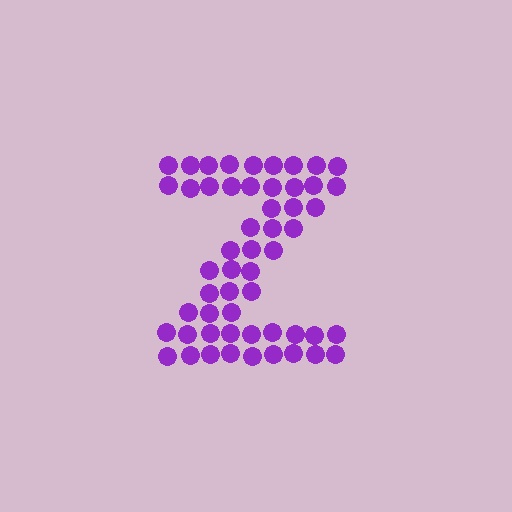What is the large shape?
The large shape is the letter Z.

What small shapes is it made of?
It is made of small circles.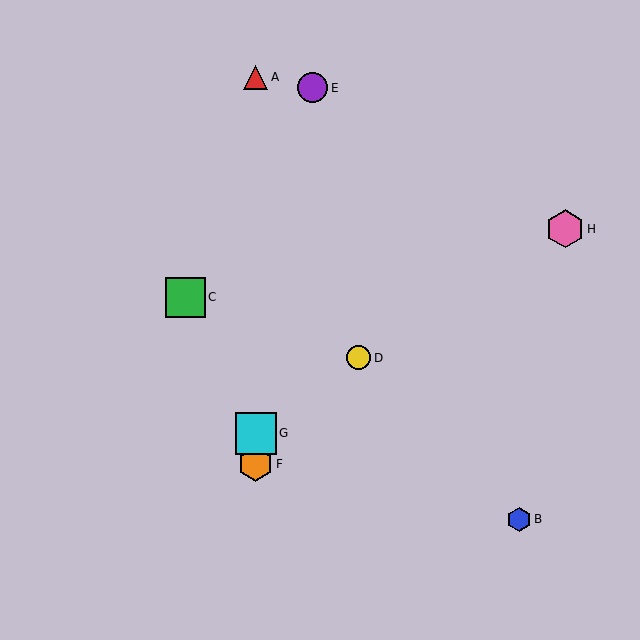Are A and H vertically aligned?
No, A is at x≈256 and H is at x≈565.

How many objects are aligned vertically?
3 objects (A, F, G) are aligned vertically.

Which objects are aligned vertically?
Objects A, F, G are aligned vertically.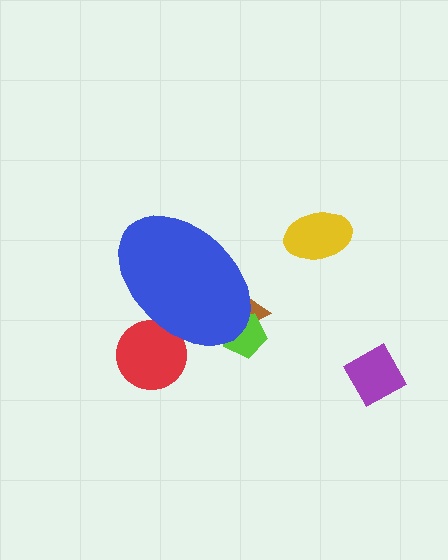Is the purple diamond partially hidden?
No, the purple diamond is fully visible.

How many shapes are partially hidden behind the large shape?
3 shapes are partially hidden.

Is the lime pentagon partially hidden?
Yes, the lime pentagon is partially hidden behind the blue ellipse.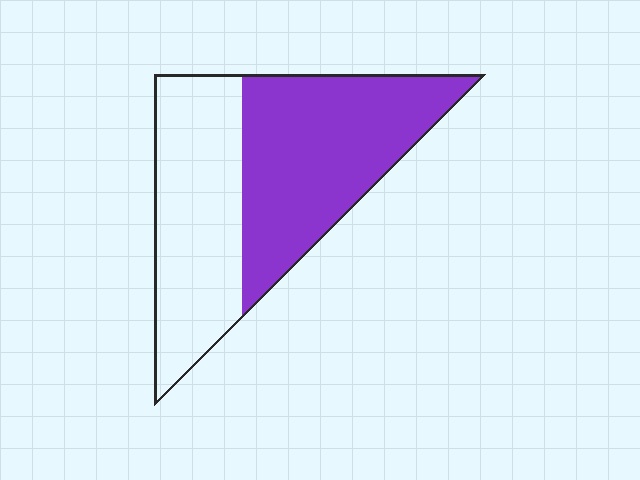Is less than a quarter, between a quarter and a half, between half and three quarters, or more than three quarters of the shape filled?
Between half and three quarters.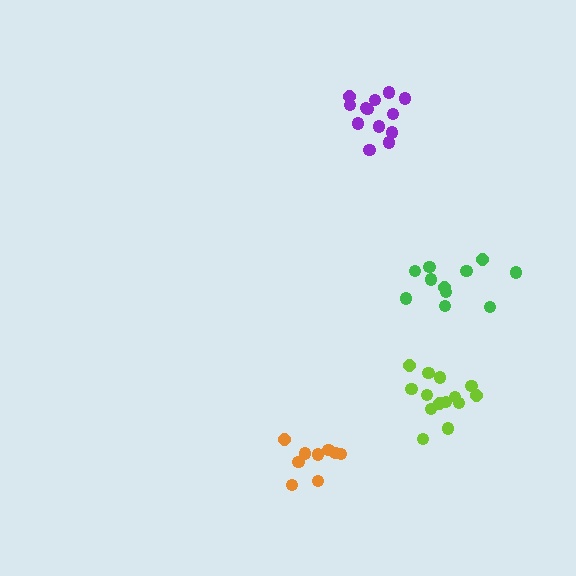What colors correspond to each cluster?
The clusters are colored: orange, lime, purple, green.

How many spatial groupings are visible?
There are 4 spatial groupings.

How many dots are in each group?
Group 1: 9 dots, Group 2: 14 dots, Group 3: 13 dots, Group 4: 11 dots (47 total).